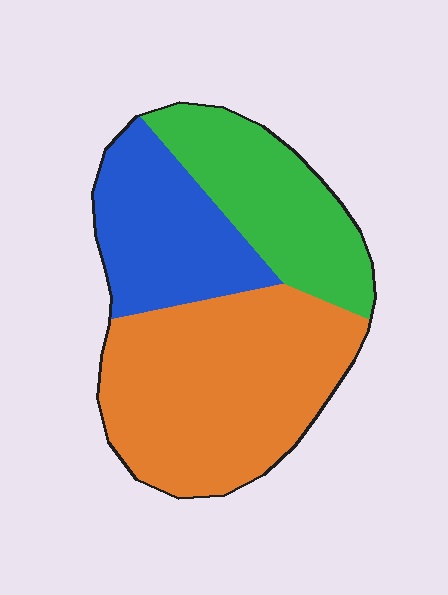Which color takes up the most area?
Orange, at roughly 50%.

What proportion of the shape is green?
Green takes up between a sixth and a third of the shape.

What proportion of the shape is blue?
Blue takes up about one quarter (1/4) of the shape.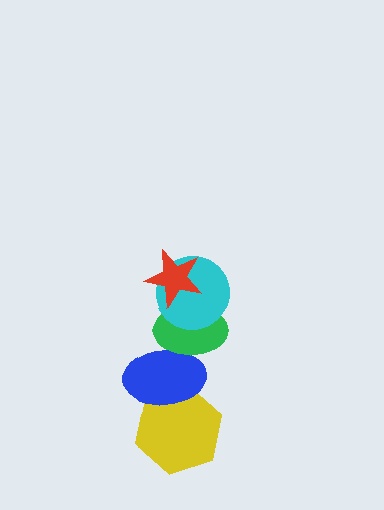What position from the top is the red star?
The red star is 1st from the top.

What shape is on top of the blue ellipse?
The green ellipse is on top of the blue ellipse.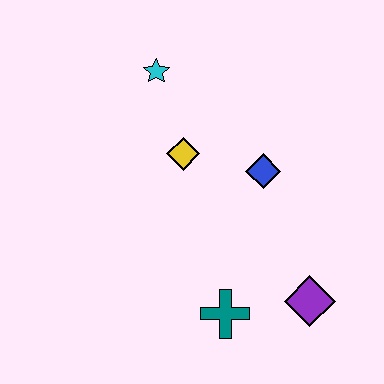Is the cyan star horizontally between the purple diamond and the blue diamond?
No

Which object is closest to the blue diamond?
The yellow diamond is closest to the blue diamond.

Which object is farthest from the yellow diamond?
The purple diamond is farthest from the yellow diamond.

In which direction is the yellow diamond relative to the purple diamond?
The yellow diamond is above the purple diamond.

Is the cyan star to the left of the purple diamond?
Yes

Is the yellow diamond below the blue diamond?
No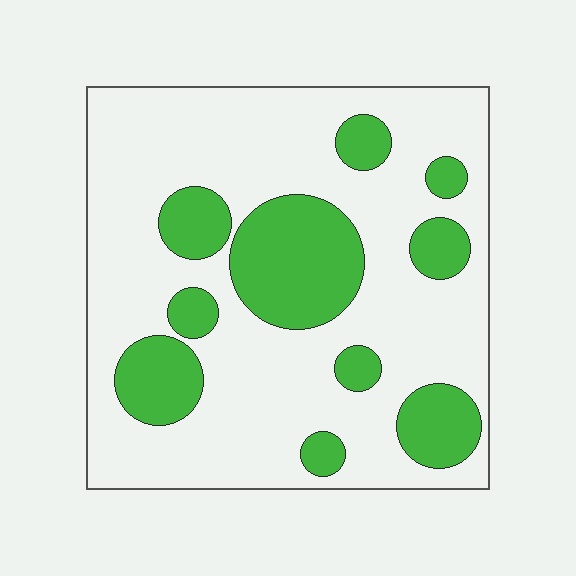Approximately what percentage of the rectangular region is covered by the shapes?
Approximately 25%.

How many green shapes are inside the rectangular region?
10.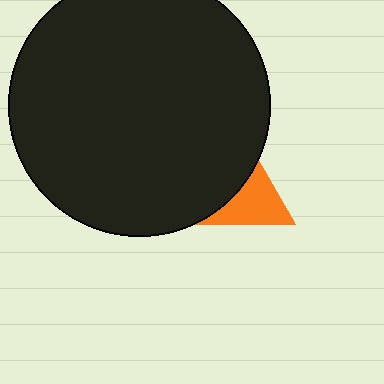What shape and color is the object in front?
The object in front is a black circle.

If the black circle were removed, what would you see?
You would see the complete orange triangle.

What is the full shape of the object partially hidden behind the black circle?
The partially hidden object is an orange triangle.